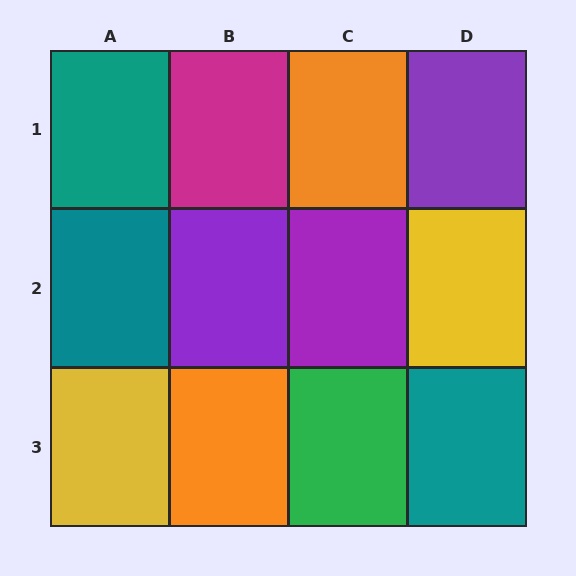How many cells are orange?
2 cells are orange.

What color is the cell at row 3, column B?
Orange.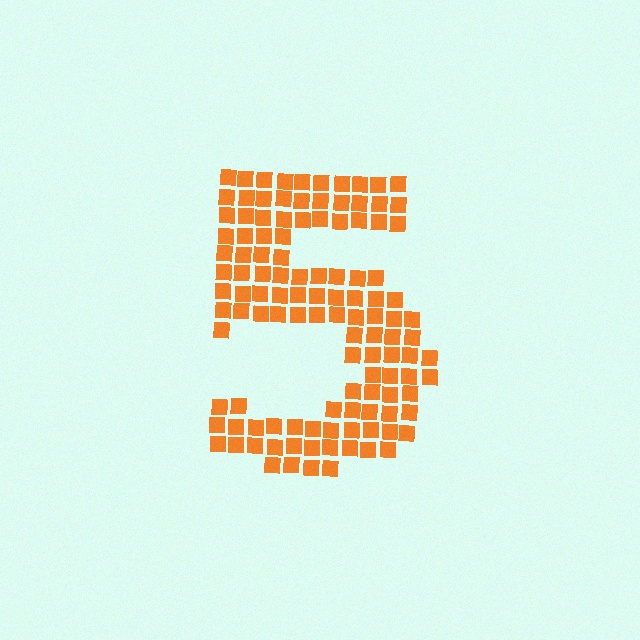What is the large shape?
The large shape is the digit 5.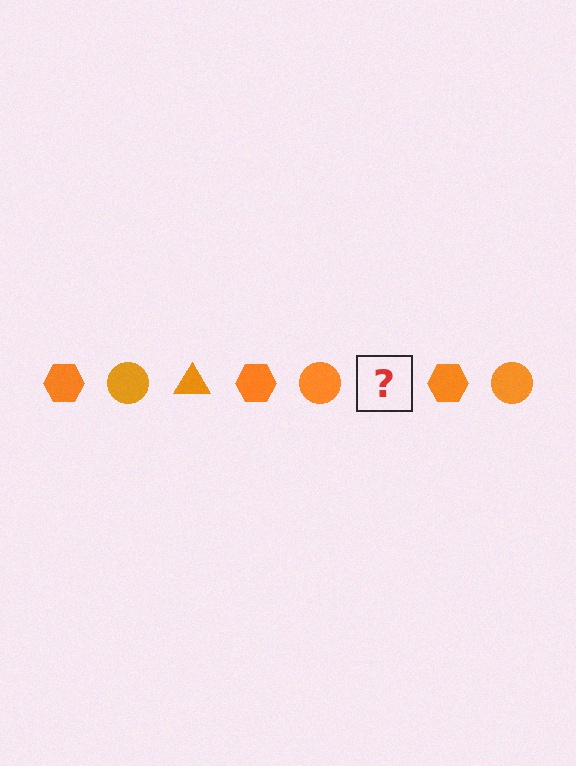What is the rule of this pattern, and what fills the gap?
The rule is that the pattern cycles through hexagon, circle, triangle shapes in orange. The gap should be filled with an orange triangle.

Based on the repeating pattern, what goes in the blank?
The blank should be an orange triangle.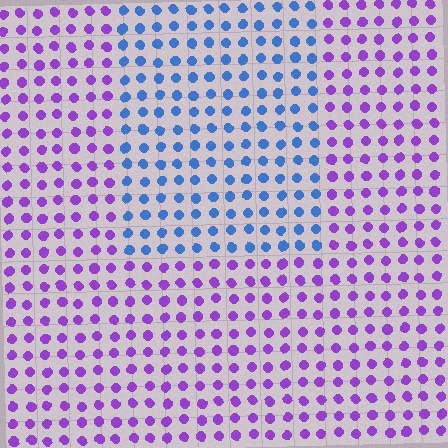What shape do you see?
I see a rectangle.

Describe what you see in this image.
The image is filled with small purple elements in a uniform arrangement. A rectangle-shaped region is visible where the elements are tinted to a slightly different hue, forming a subtle color boundary.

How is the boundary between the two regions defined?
The boundary is defined purely by a slight shift in hue (about 60 degrees). Spacing, size, and orientation are identical on both sides.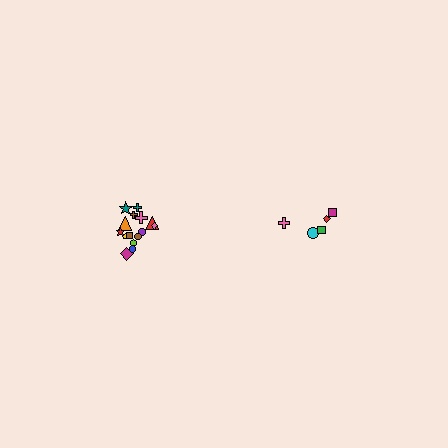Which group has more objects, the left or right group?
The left group.